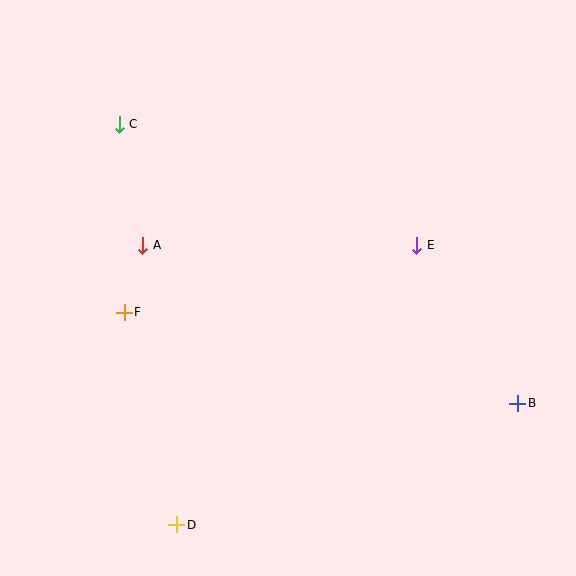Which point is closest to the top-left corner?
Point C is closest to the top-left corner.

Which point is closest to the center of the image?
Point E at (417, 245) is closest to the center.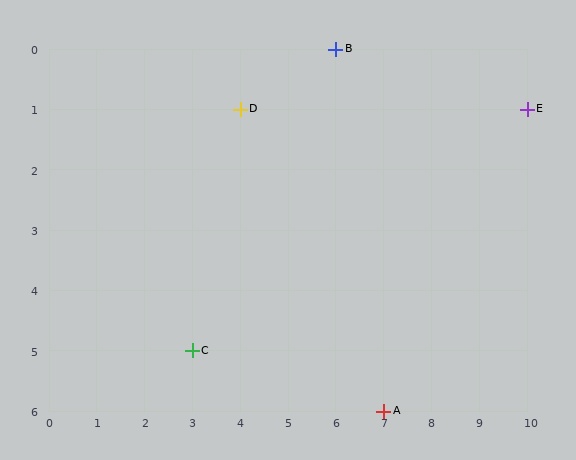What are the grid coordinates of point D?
Point D is at grid coordinates (4, 1).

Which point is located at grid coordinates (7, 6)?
Point A is at (7, 6).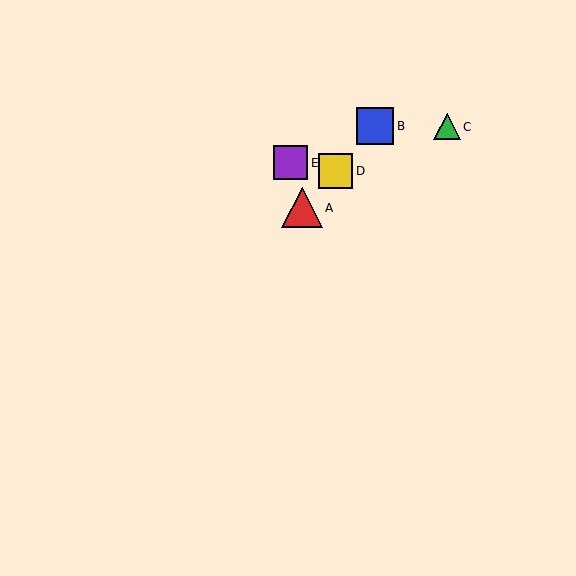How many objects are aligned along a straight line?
3 objects (A, B, D) are aligned along a straight line.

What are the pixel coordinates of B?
Object B is at (375, 126).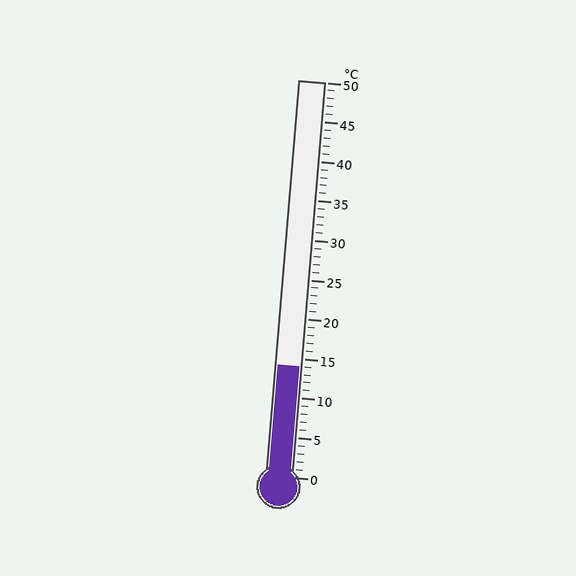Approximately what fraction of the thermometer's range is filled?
The thermometer is filled to approximately 30% of its range.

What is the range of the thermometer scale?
The thermometer scale ranges from 0°C to 50°C.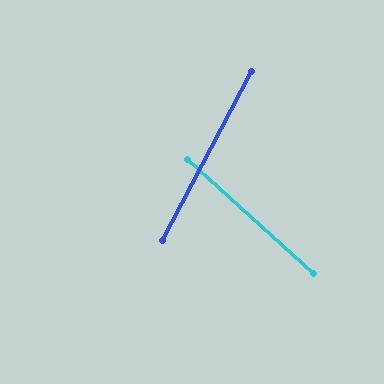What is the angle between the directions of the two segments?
Approximately 76 degrees.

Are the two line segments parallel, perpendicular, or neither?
Neither parallel nor perpendicular — they differ by about 76°.